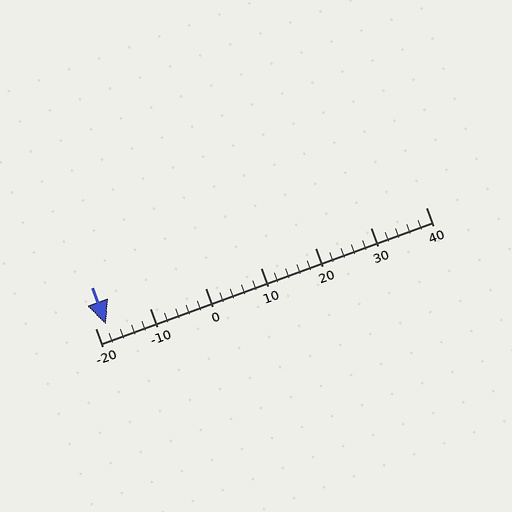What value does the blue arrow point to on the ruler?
The blue arrow points to approximately -18.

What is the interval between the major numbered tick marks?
The major tick marks are spaced 10 units apart.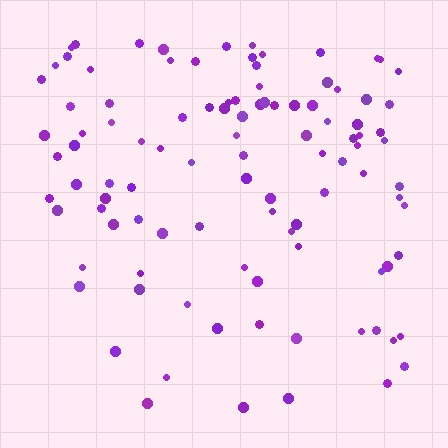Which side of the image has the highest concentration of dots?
The top.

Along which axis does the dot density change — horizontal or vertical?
Vertical.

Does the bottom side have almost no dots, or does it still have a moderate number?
Still a moderate number, just noticeably fewer than the top.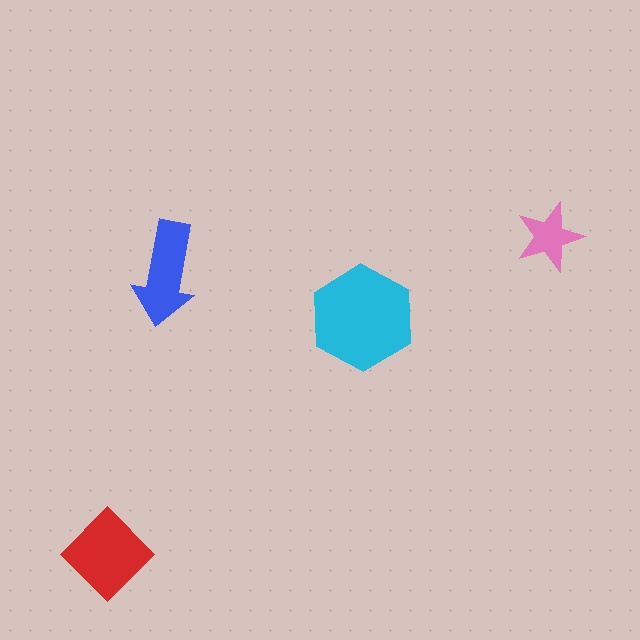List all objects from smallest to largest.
The pink star, the blue arrow, the red diamond, the cyan hexagon.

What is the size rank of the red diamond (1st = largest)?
2nd.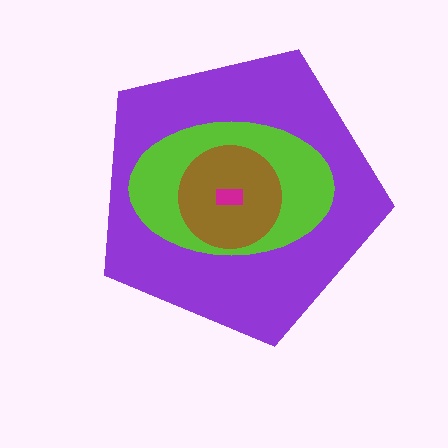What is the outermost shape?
The purple pentagon.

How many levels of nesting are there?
4.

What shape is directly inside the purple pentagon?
The lime ellipse.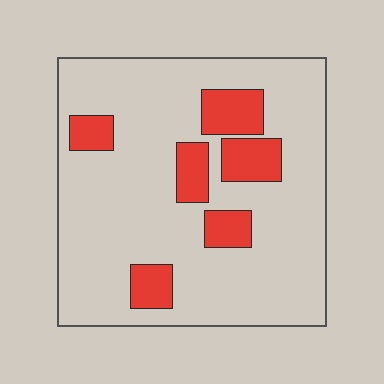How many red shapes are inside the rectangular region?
6.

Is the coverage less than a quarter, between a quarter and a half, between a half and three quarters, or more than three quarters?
Less than a quarter.